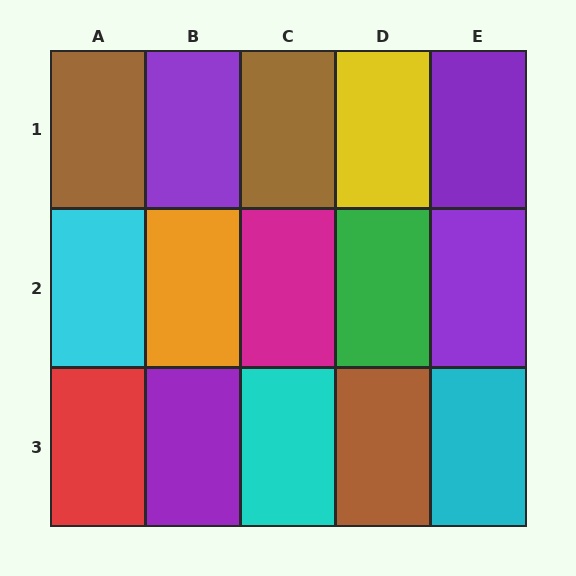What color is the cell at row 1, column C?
Brown.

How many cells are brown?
3 cells are brown.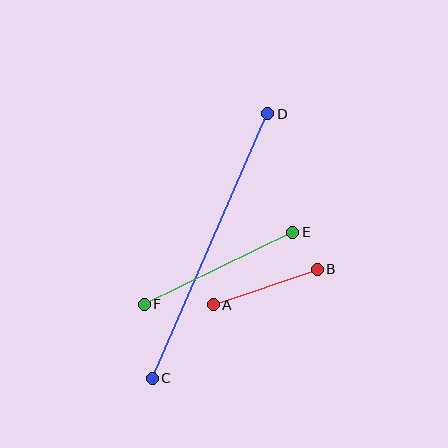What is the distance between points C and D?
The distance is approximately 289 pixels.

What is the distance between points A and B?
The distance is approximately 110 pixels.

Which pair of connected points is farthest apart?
Points C and D are farthest apart.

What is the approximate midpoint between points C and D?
The midpoint is at approximately (210, 246) pixels.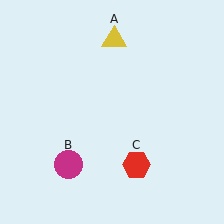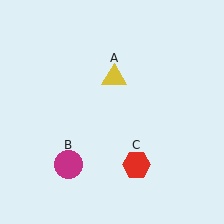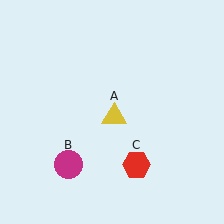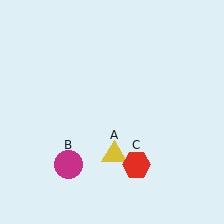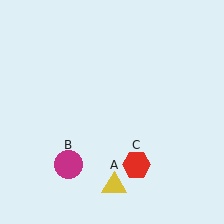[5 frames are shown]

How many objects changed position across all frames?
1 object changed position: yellow triangle (object A).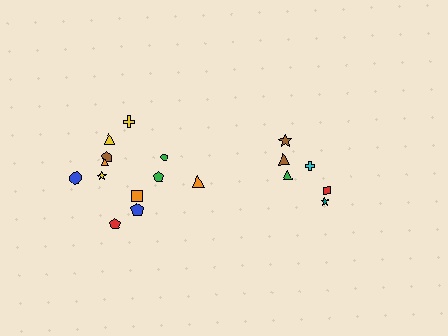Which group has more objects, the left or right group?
The left group.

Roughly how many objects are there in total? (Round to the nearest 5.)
Roughly 20 objects in total.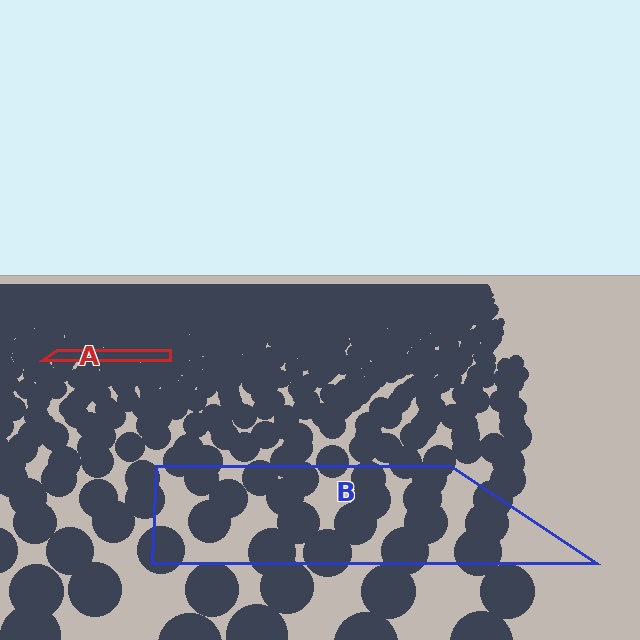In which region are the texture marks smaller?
The texture marks are smaller in region A, because it is farther away.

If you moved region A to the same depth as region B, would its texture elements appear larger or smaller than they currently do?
They would appear larger. At a closer depth, the same texture elements are projected at a bigger on-screen size.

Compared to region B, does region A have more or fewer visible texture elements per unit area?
Region A has more texture elements per unit area — they are packed more densely because it is farther away.